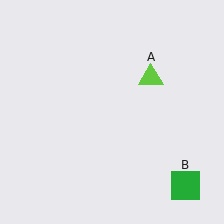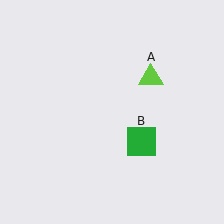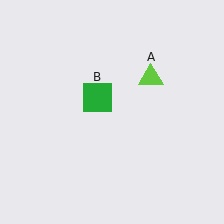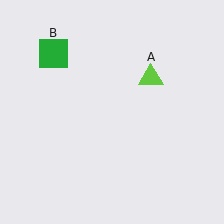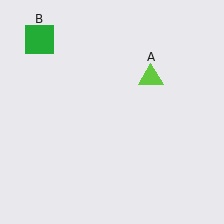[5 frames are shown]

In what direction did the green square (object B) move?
The green square (object B) moved up and to the left.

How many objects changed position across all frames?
1 object changed position: green square (object B).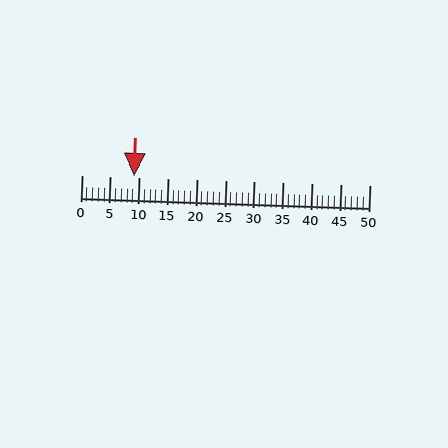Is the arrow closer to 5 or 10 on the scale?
The arrow is closer to 10.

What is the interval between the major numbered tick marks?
The major tick marks are spaced 5 units apart.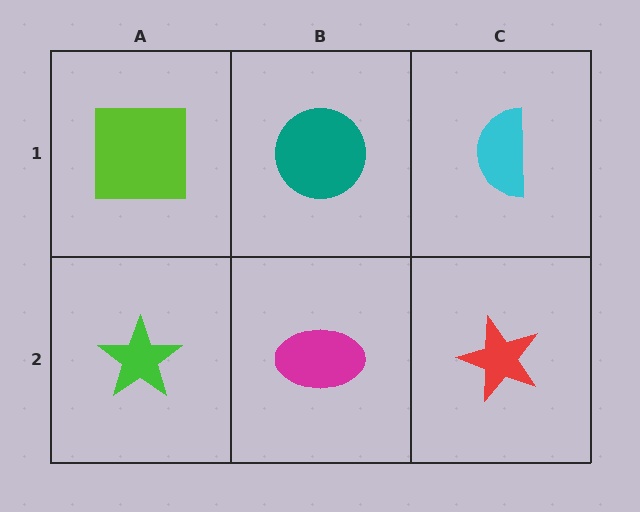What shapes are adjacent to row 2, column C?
A cyan semicircle (row 1, column C), a magenta ellipse (row 2, column B).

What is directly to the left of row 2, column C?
A magenta ellipse.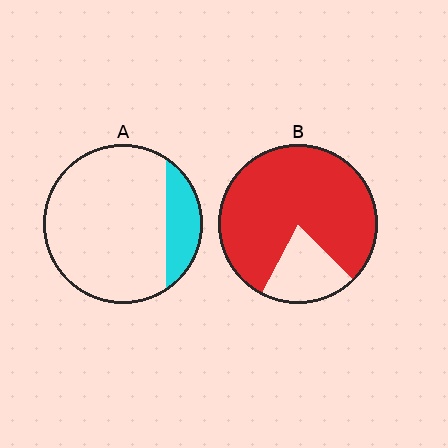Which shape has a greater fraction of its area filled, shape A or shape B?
Shape B.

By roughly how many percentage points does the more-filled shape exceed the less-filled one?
By roughly 65 percentage points (B over A).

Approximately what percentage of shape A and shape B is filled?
A is approximately 15% and B is approximately 80%.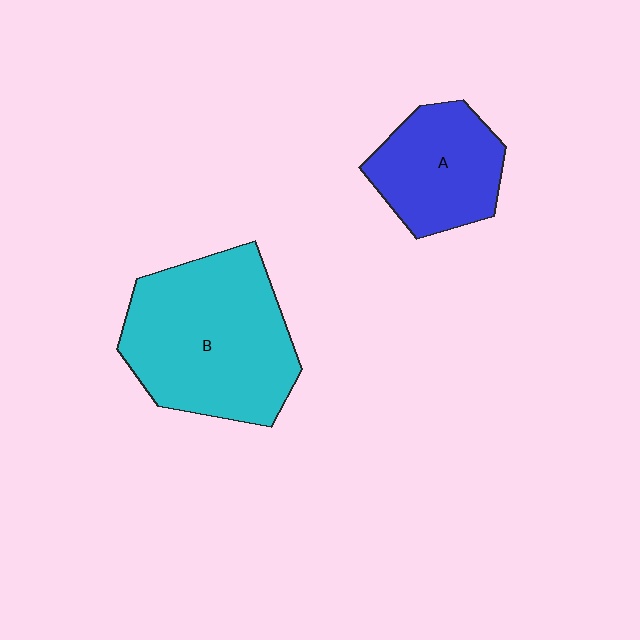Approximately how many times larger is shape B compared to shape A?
Approximately 1.8 times.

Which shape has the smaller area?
Shape A (blue).